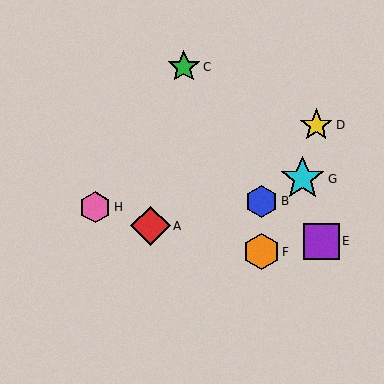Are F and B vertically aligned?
Yes, both are at x≈261.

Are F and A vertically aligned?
No, F is at x≈261 and A is at x≈151.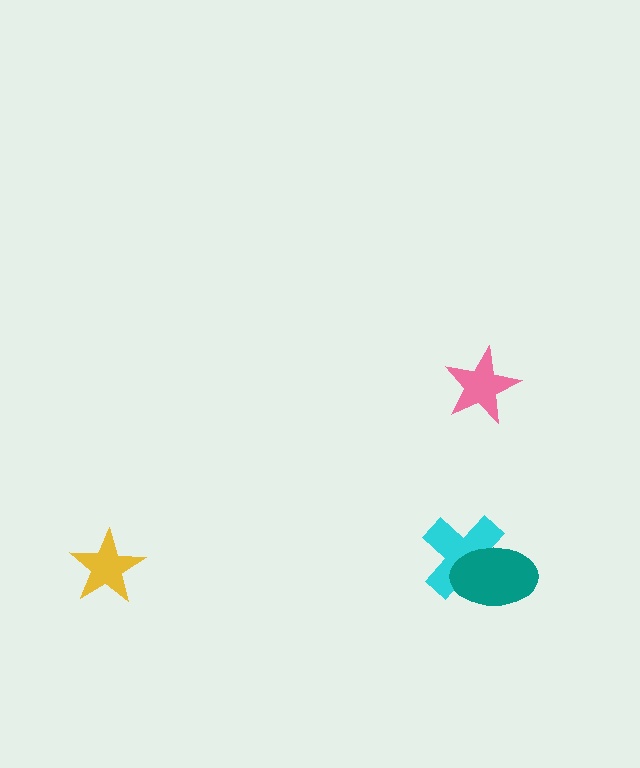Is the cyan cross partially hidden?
Yes, it is partially covered by another shape.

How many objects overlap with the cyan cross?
1 object overlaps with the cyan cross.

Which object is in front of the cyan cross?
The teal ellipse is in front of the cyan cross.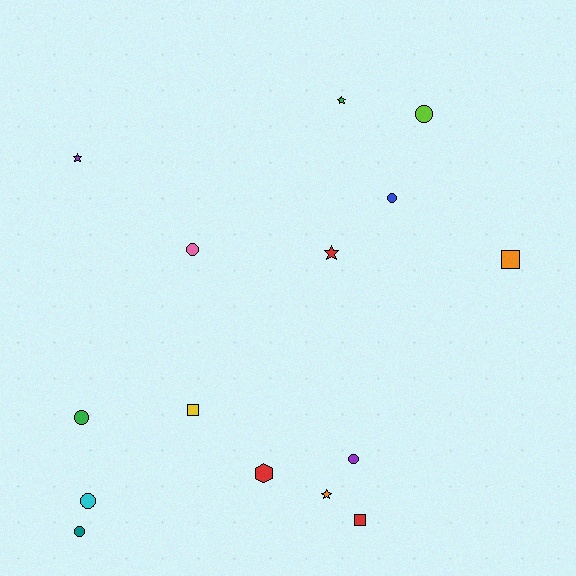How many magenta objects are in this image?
There are no magenta objects.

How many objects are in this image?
There are 15 objects.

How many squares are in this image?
There are 3 squares.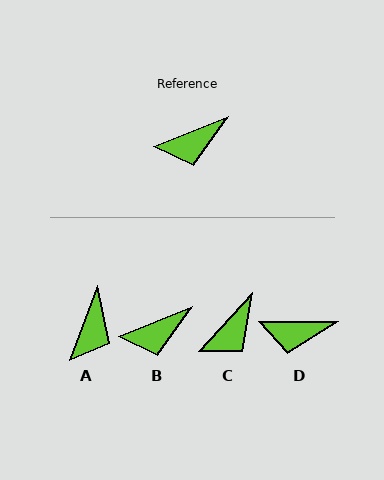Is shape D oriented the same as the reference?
No, it is off by about 22 degrees.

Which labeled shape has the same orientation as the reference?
B.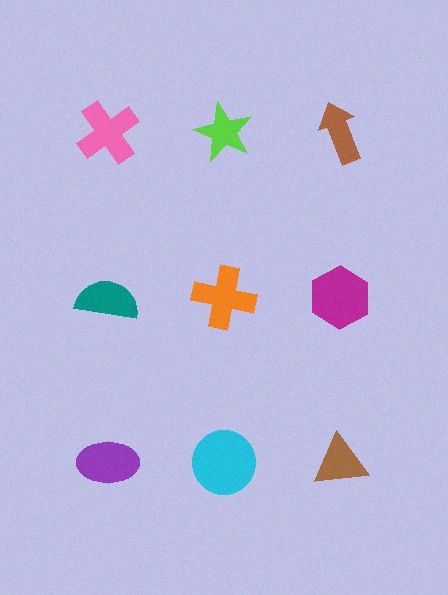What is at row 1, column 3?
A brown arrow.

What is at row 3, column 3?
A brown triangle.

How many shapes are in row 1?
3 shapes.